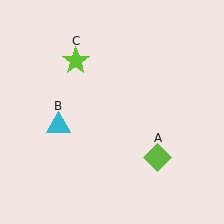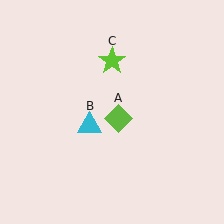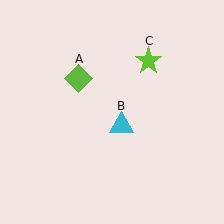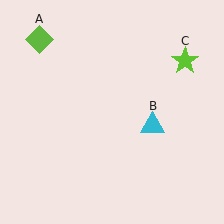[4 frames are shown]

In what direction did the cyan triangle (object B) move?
The cyan triangle (object B) moved right.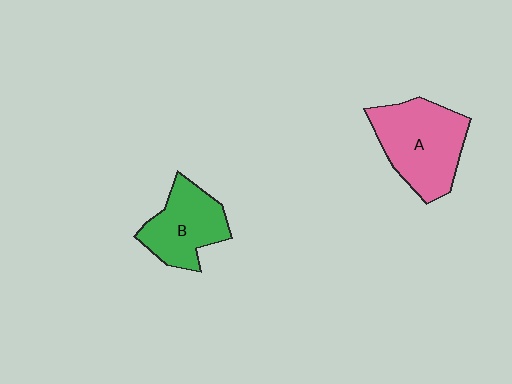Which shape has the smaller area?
Shape B (green).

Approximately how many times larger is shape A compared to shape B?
Approximately 1.3 times.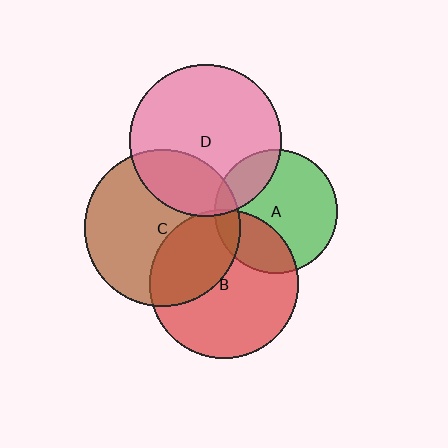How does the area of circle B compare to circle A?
Approximately 1.5 times.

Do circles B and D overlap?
Yes.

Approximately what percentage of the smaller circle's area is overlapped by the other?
Approximately 5%.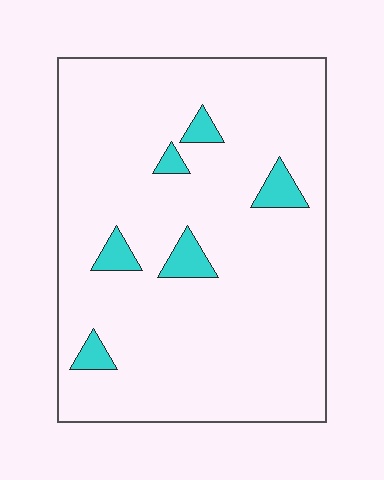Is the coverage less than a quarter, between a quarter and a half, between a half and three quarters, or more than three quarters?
Less than a quarter.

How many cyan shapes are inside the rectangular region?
6.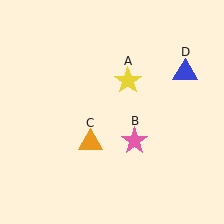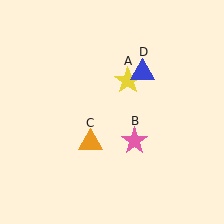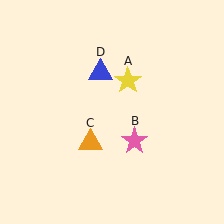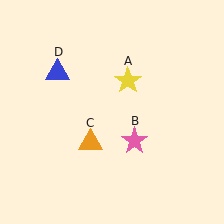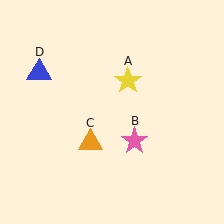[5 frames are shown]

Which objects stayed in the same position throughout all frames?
Yellow star (object A) and pink star (object B) and orange triangle (object C) remained stationary.